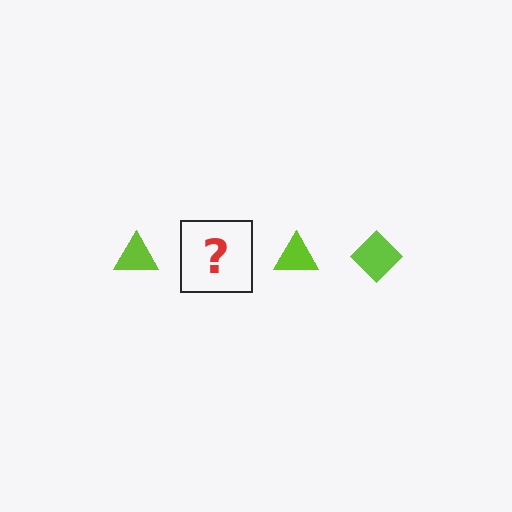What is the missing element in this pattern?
The missing element is a lime diamond.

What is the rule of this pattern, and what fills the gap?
The rule is that the pattern cycles through triangle, diamond shapes in lime. The gap should be filled with a lime diamond.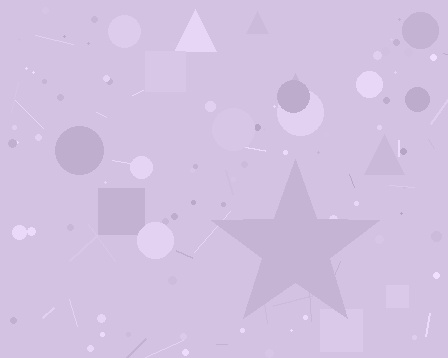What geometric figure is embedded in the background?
A star is embedded in the background.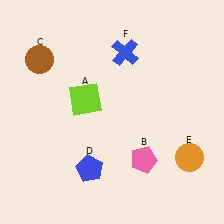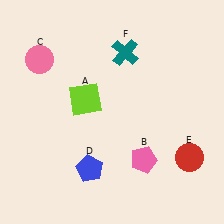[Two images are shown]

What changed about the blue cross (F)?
In Image 1, F is blue. In Image 2, it changed to teal.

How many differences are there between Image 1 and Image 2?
There are 3 differences between the two images.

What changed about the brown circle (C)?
In Image 1, C is brown. In Image 2, it changed to pink.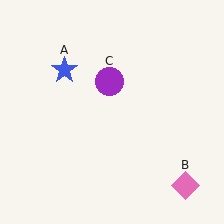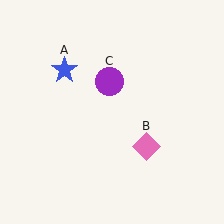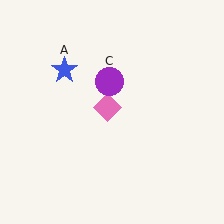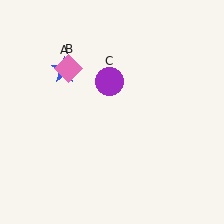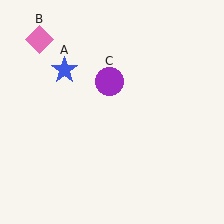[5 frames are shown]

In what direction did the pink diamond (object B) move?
The pink diamond (object B) moved up and to the left.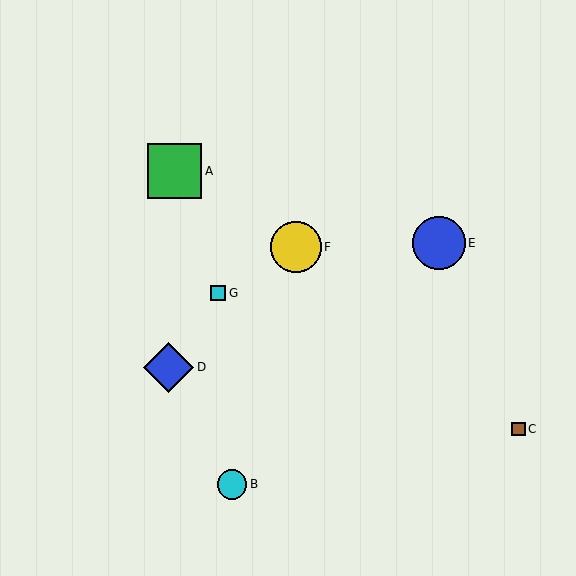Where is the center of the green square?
The center of the green square is at (175, 171).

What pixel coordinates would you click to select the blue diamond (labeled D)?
Click at (168, 367) to select the blue diamond D.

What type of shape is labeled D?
Shape D is a blue diamond.